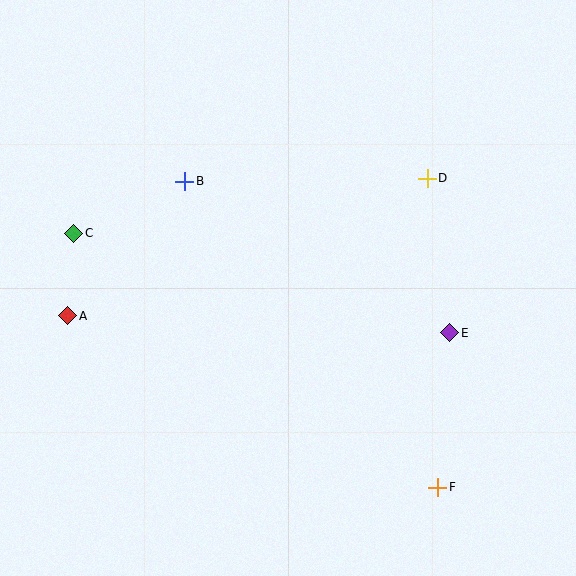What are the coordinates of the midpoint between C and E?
The midpoint between C and E is at (262, 283).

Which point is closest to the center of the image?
Point B at (185, 181) is closest to the center.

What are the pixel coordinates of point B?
Point B is at (185, 181).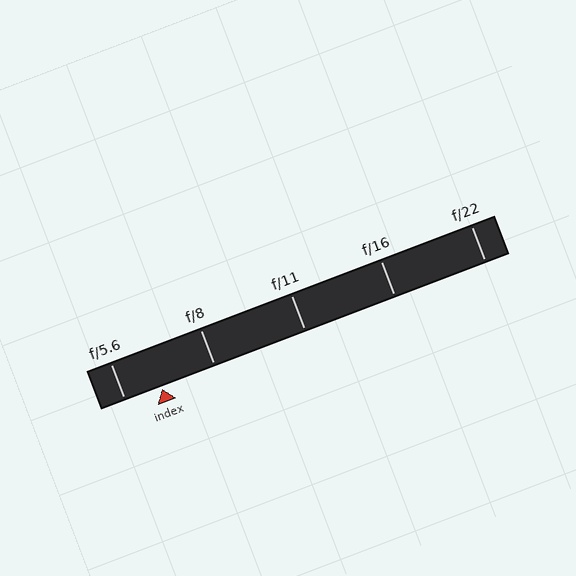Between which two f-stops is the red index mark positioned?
The index mark is between f/5.6 and f/8.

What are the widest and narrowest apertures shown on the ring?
The widest aperture shown is f/5.6 and the narrowest is f/22.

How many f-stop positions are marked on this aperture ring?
There are 5 f-stop positions marked.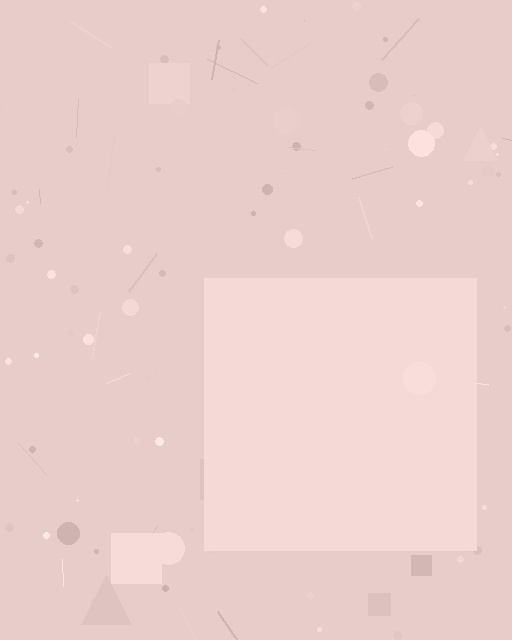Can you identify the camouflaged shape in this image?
The camouflaged shape is a square.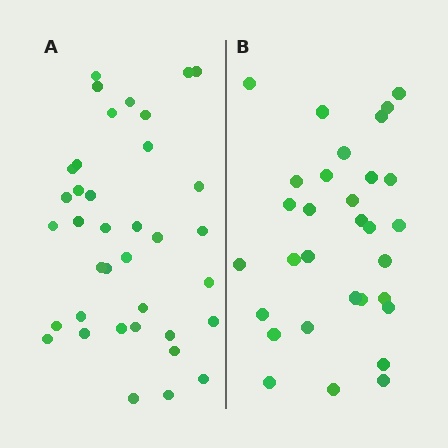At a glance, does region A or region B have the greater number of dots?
Region A (the left region) has more dots.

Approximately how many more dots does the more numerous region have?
Region A has about 6 more dots than region B.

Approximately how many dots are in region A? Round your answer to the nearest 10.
About 40 dots. (The exact count is 37, which rounds to 40.)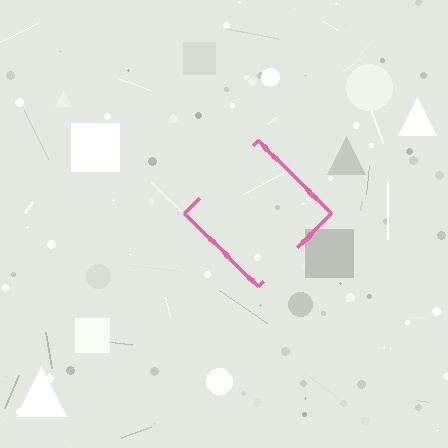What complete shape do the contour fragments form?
The contour fragments form a diamond.